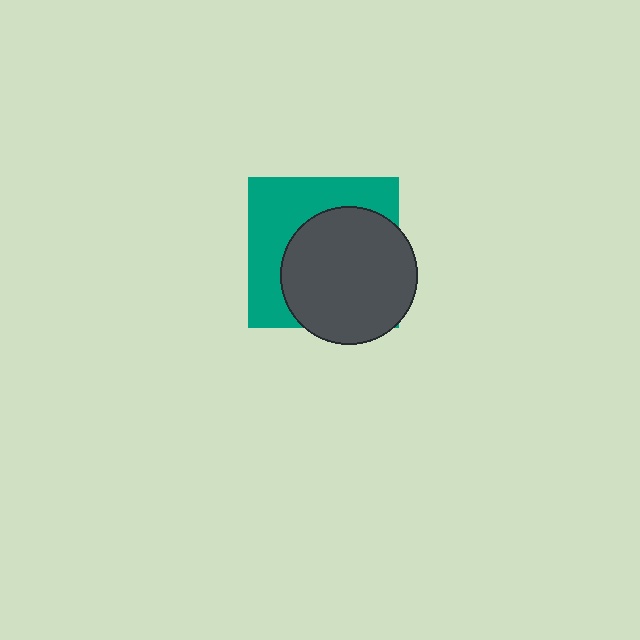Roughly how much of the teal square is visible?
A small part of it is visible (roughly 44%).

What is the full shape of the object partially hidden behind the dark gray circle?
The partially hidden object is a teal square.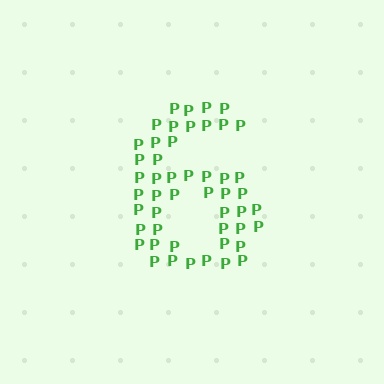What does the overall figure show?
The overall figure shows the digit 6.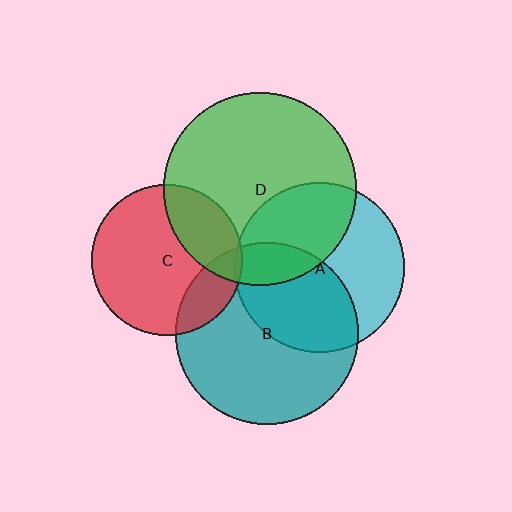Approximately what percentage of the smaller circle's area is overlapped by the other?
Approximately 25%.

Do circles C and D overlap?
Yes.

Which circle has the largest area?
Circle D (green).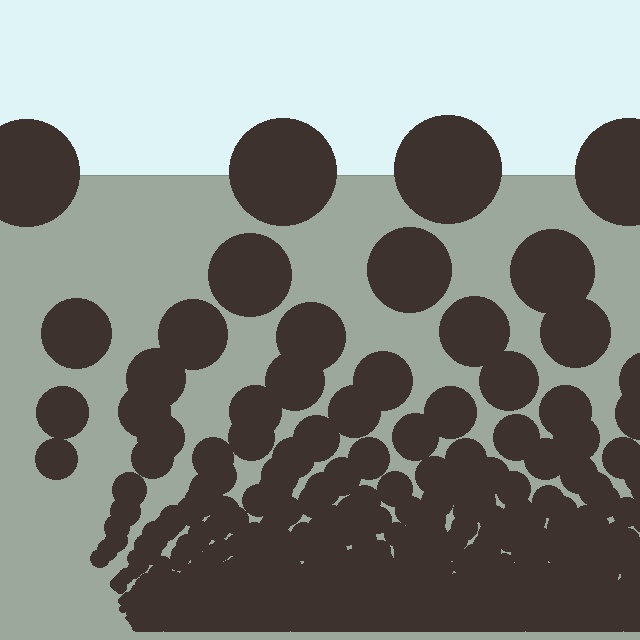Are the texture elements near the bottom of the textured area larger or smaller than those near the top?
Smaller. The gradient is inverted — elements near the bottom are smaller and denser.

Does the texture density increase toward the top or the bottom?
Density increases toward the bottom.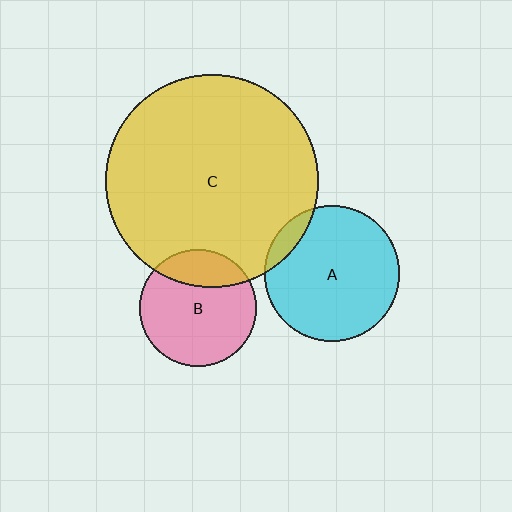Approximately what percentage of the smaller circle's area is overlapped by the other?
Approximately 10%.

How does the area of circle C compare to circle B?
Approximately 3.3 times.